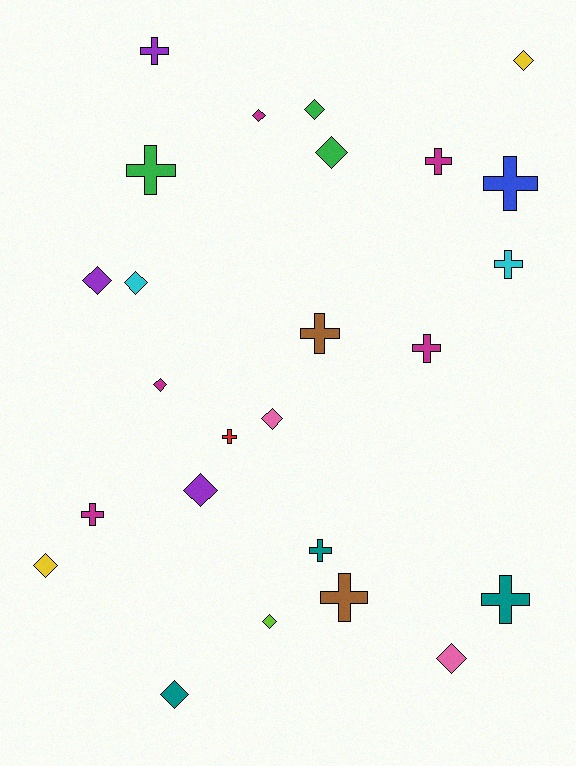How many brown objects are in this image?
There are 2 brown objects.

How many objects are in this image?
There are 25 objects.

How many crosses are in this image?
There are 12 crosses.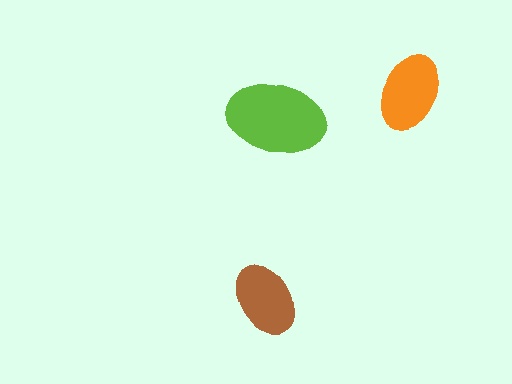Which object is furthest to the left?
The brown ellipse is leftmost.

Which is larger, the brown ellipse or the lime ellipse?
The lime one.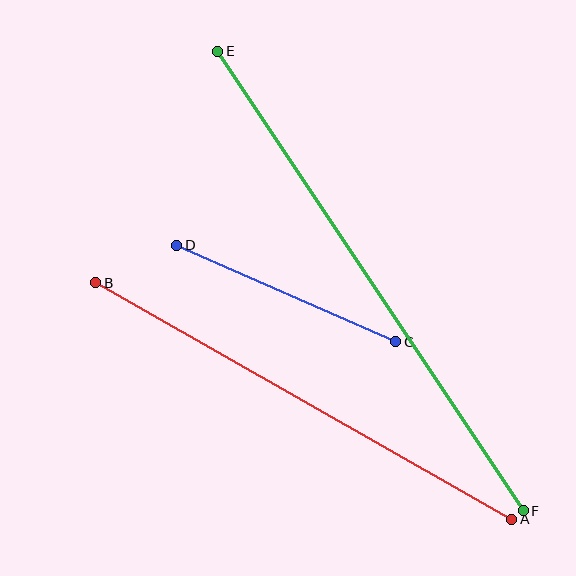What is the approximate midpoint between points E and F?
The midpoint is at approximately (370, 281) pixels.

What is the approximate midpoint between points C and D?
The midpoint is at approximately (286, 293) pixels.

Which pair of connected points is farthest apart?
Points E and F are farthest apart.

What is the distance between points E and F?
The distance is approximately 552 pixels.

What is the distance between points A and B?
The distance is approximately 478 pixels.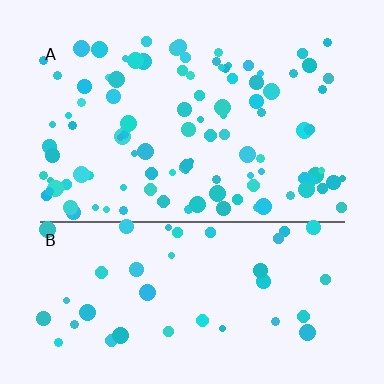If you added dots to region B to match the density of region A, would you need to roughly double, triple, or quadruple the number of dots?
Approximately double.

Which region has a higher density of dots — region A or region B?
A (the top).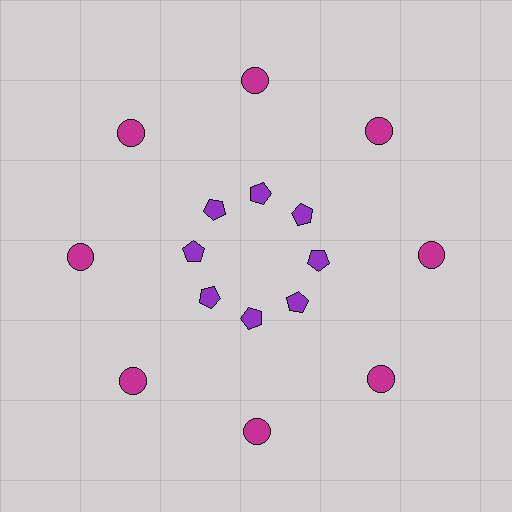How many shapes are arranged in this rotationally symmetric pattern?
There are 16 shapes, arranged in 8 groups of 2.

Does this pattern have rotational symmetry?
Yes, this pattern has 8-fold rotational symmetry. It looks the same after rotating 45 degrees around the center.